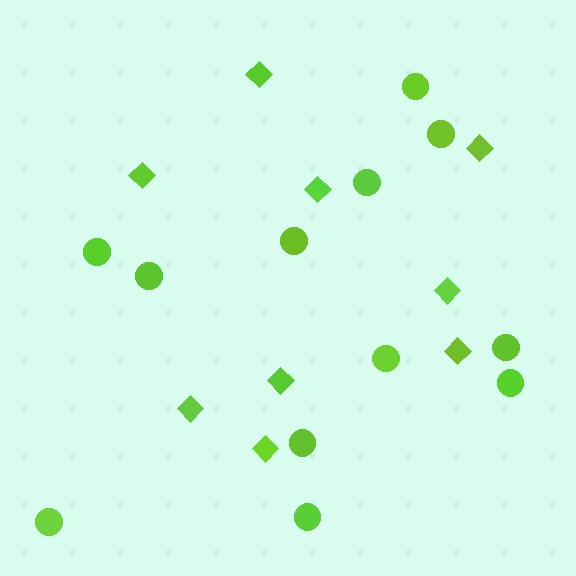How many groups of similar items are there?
There are 2 groups: one group of diamonds (9) and one group of circles (12).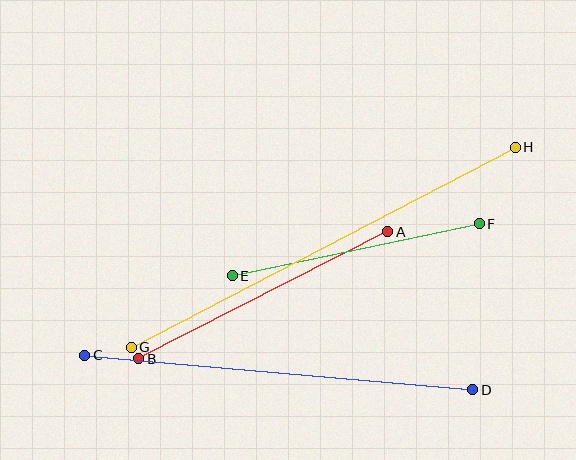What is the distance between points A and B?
The distance is approximately 279 pixels.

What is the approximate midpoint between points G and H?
The midpoint is at approximately (323, 247) pixels.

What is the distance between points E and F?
The distance is approximately 252 pixels.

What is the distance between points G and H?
The distance is approximately 433 pixels.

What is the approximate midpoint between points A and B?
The midpoint is at approximately (263, 295) pixels.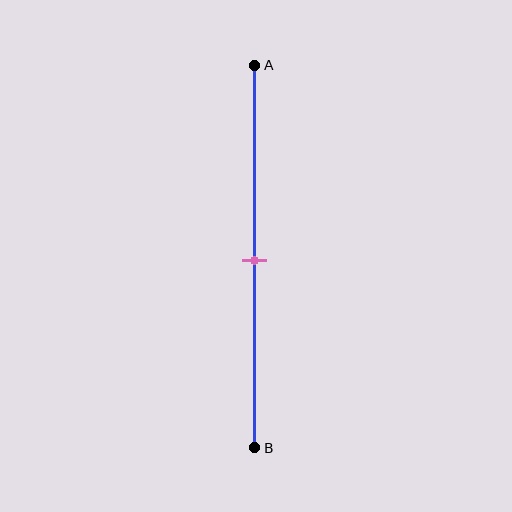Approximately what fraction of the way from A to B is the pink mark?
The pink mark is approximately 50% of the way from A to B.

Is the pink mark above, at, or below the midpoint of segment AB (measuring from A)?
The pink mark is approximately at the midpoint of segment AB.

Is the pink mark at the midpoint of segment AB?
Yes, the mark is approximately at the midpoint.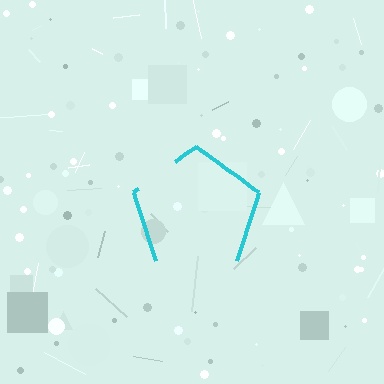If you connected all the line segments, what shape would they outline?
They would outline a pentagon.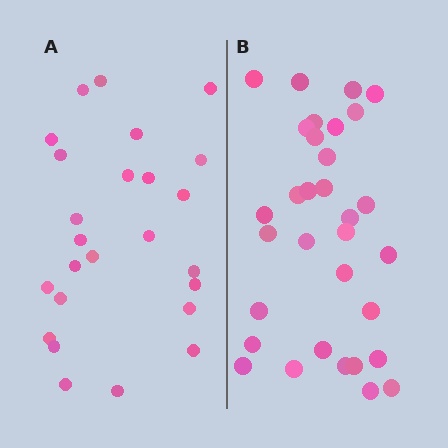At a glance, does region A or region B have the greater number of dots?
Region B (the right region) has more dots.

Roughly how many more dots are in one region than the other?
Region B has roughly 8 or so more dots than region A.